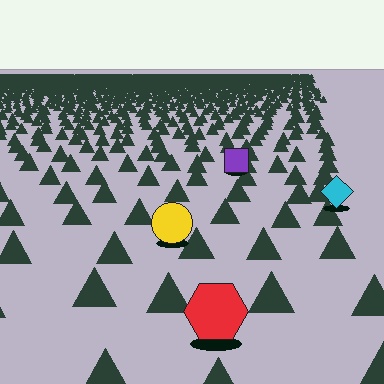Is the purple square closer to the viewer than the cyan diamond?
No. The cyan diamond is closer — you can tell from the texture gradient: the ground texture is coarser near it.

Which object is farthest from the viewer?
The purple square is farthest from the viewer. It appears smaller and the ground texture around it is denser.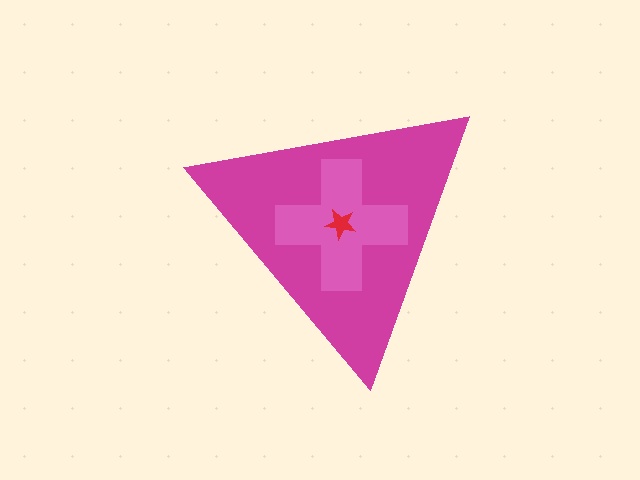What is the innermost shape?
The red star.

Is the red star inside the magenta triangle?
Yes.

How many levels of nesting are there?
3.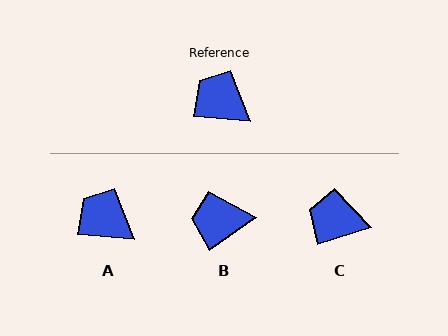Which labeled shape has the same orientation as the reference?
A.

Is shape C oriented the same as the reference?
No, it is off by about 23 degrees.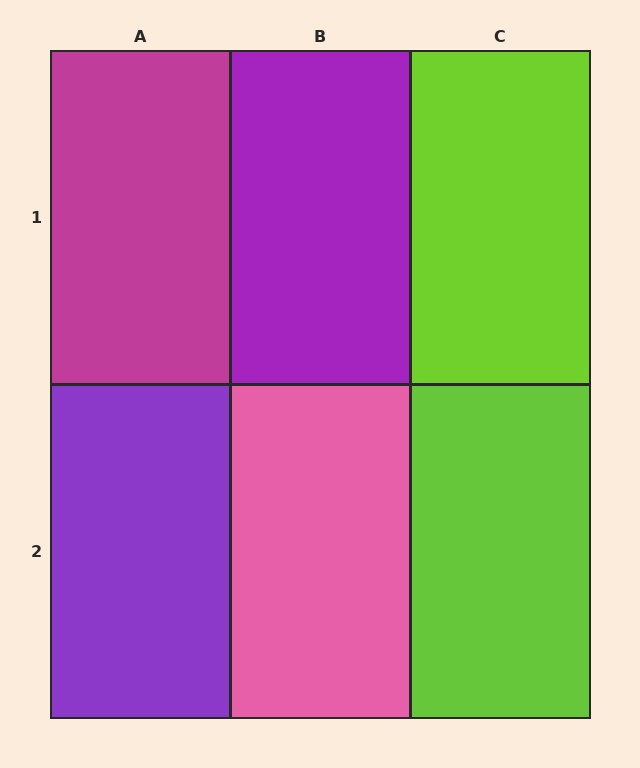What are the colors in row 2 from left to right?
Purple, pink, lime.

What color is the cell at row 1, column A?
Magenta.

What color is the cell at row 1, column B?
Purple.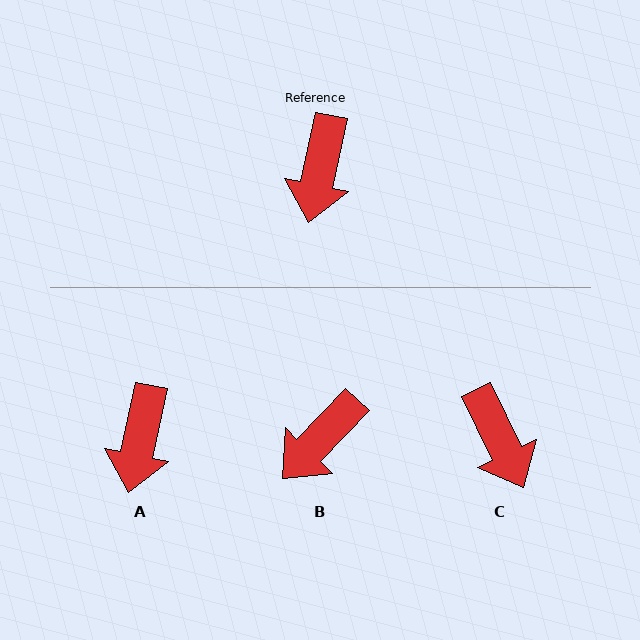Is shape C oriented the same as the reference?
No, it is off by about 38 degrees.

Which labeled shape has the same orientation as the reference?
A.